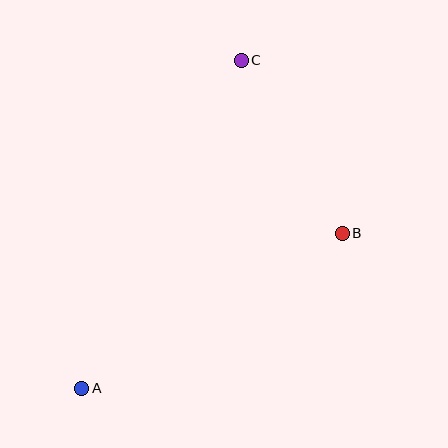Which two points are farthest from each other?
Points A and C are farthest from each other.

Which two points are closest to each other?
Points B and C are closest to each other.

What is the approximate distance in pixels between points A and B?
The distance between A and B is approximately 303 pixels.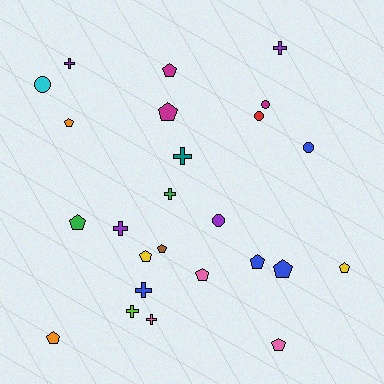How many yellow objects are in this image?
There are 2 yellow objects.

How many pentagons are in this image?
There are 12 pentagons.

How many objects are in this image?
There are 25 objects.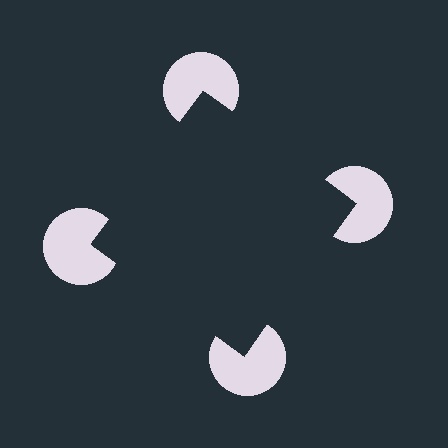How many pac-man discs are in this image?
There are 4 — one at each vertex of the illusory square.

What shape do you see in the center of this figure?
An illusory square — its edges are inferred from the aligned wedge cuts in the pac-man discs, not physically drawn.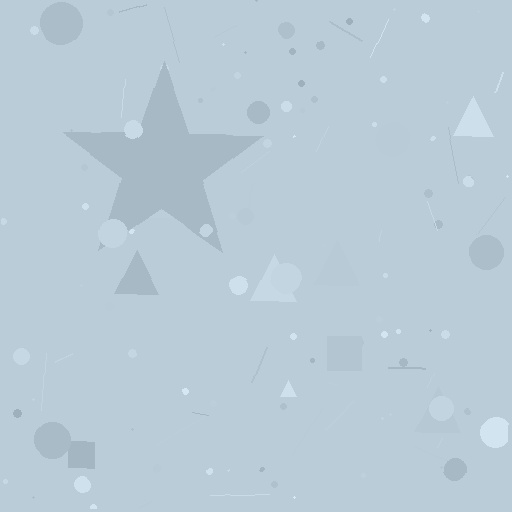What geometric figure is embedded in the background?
A star is embedded in the background.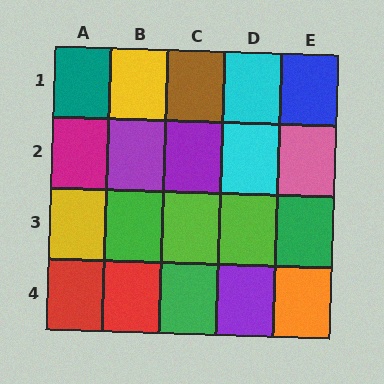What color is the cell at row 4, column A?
Red.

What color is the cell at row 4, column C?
Green.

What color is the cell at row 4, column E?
Orange.